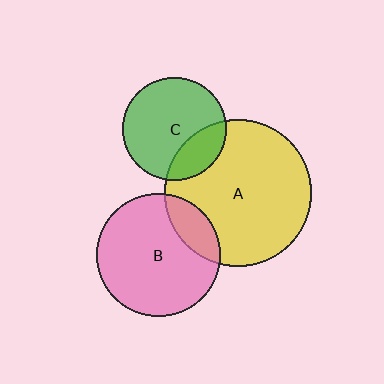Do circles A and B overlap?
Yes.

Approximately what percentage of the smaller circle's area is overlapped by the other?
Approximately 20%.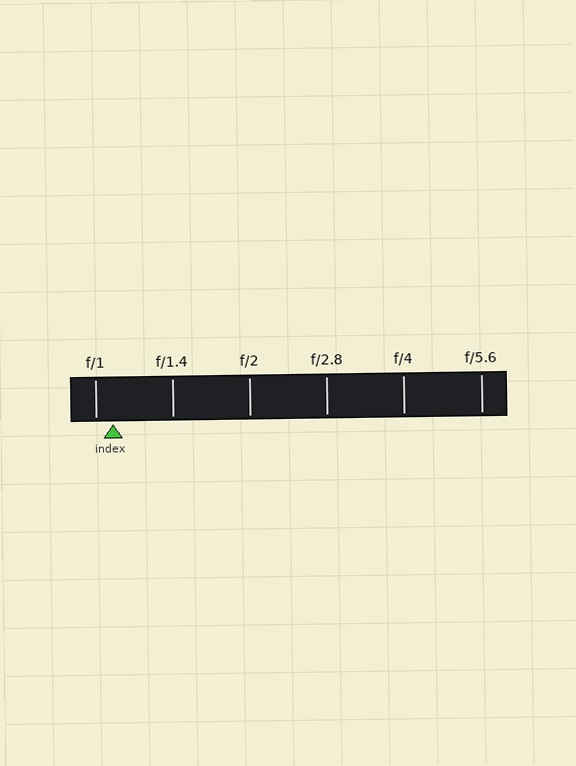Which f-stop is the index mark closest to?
The index mark is closest to f/1.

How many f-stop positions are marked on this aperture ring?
There are 6 f-stop positions marked.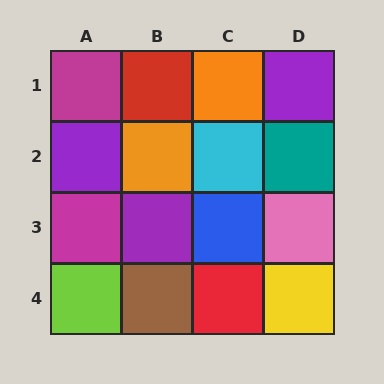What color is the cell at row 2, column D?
Teal.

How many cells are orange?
2 cells are orange.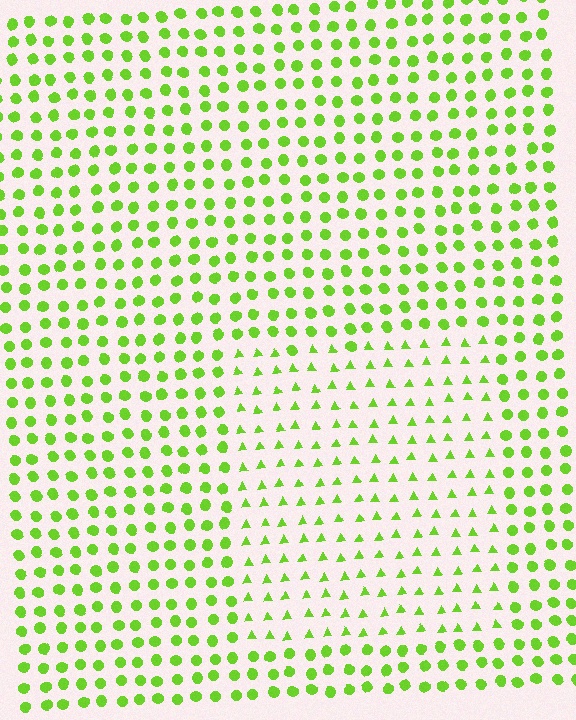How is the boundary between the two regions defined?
The boundary is defined by a change in element shape: triangles inside vs. circles outside. All elements share the same color and spacing.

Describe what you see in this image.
The image is filled with small lime elements arranged in a uniform grid. A rectangle-shaped region contains triangles, while the surrounding area contains circles. The boundary is defined purely by the change in element shape.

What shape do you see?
I see a rectangle.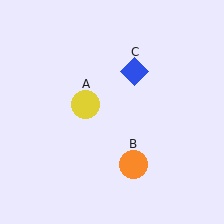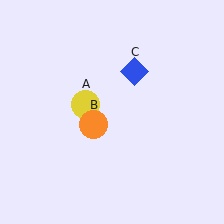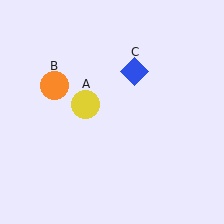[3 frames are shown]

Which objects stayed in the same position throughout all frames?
Yellow circle (object A) and blue diamond (object C) remained stationary.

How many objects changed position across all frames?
1 object changed position: orange circle (object B).